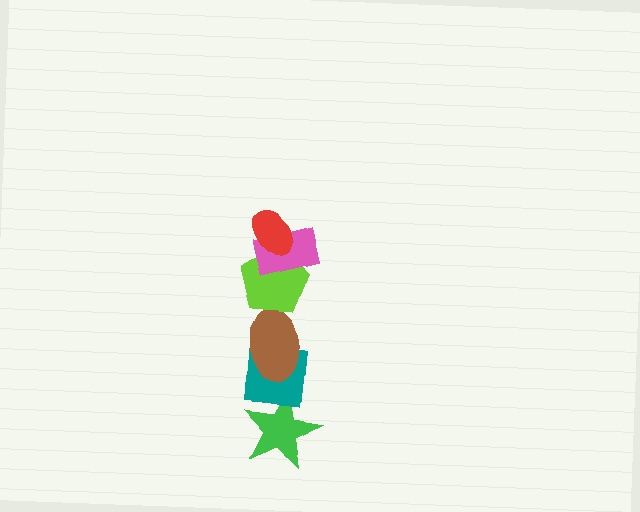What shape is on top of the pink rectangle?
The red ellipse is on top of the pink rectangle.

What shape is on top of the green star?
The teal square is on top of the green star.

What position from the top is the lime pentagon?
The lime pentagon is 3rd from the top.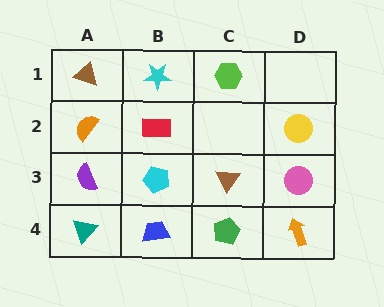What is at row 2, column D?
A yellow circle.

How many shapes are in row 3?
4 shapes.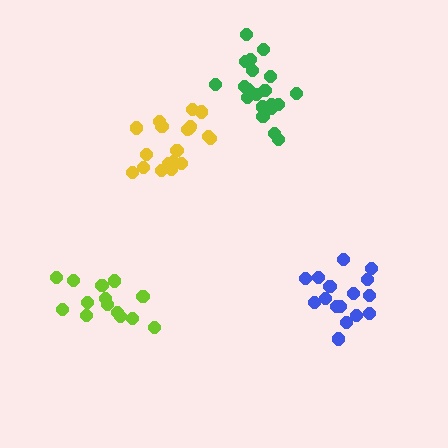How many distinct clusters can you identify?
There are 4 distinct clusters.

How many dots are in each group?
Group 1: 16 dots, Group 2: 20 dots, Group 3: 19 dots, Group 4: 14 dots (69 total).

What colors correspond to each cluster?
The clusters are colored: blue, green, yellow, lime.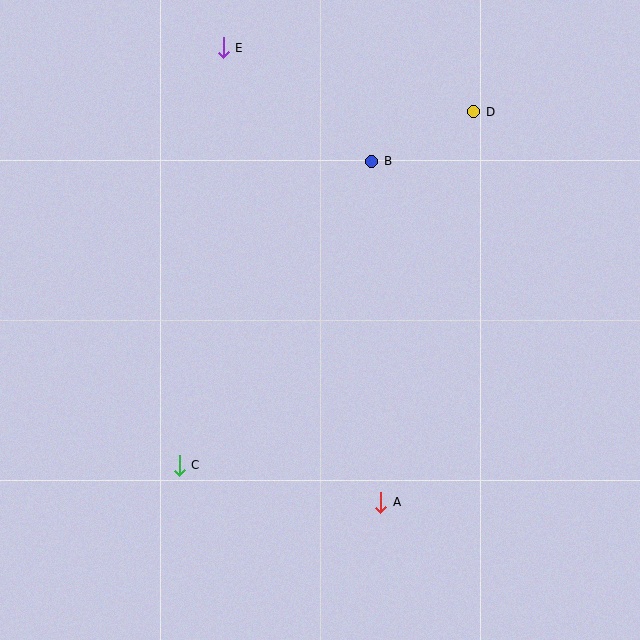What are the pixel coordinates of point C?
Point C is at (179, 465).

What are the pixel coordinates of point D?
Point D is at (474, 112).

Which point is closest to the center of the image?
Point B at (372, 161) is closest to the center.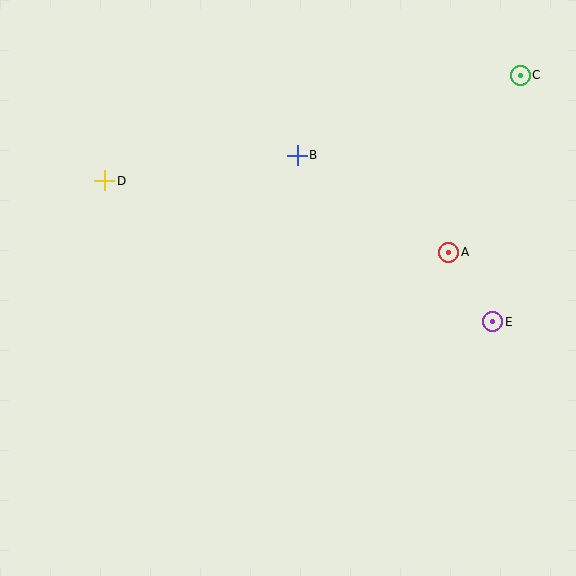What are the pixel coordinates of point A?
Point A is at (449, 252).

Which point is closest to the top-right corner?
Point C is closest to the top-right corner.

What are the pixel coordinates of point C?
Point C is at (520, 75).